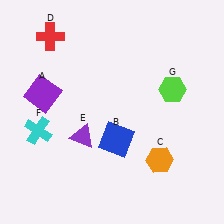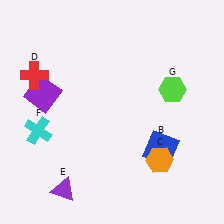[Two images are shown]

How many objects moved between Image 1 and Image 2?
3 objects moved between the two images.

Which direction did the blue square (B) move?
The blue square (B) moved right.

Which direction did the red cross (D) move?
The red cross (D) moved down.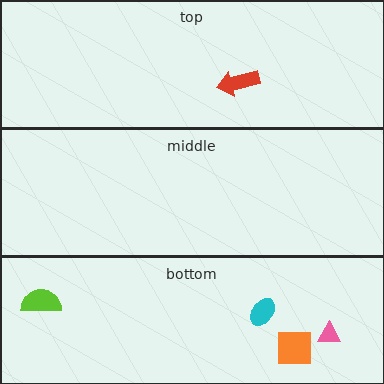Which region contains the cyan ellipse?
The bottom region.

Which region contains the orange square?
The bottom region.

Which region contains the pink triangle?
The bottom region.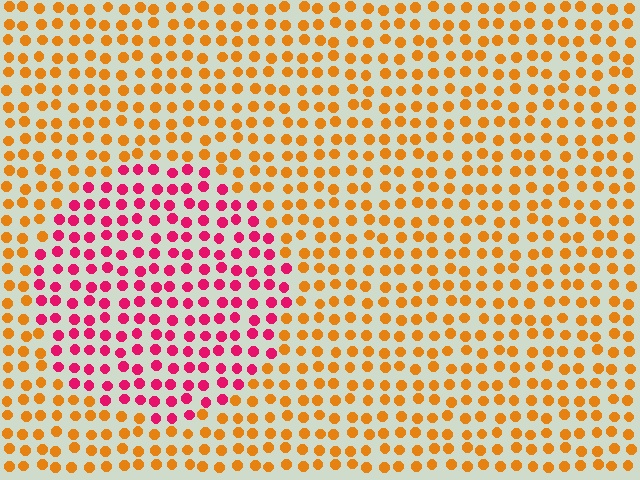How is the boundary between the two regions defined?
The boundary is defined purely by a slight shift in hue (about 57 degrees). Spacing, size, and orientation are identical on both sides.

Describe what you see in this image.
The image is filled with small orange elements in a uniform arrangement. A circle-shaped region is visible where the elements are tinted to a slightly different hue, forming a subtle color boundary.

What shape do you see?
I see a circle.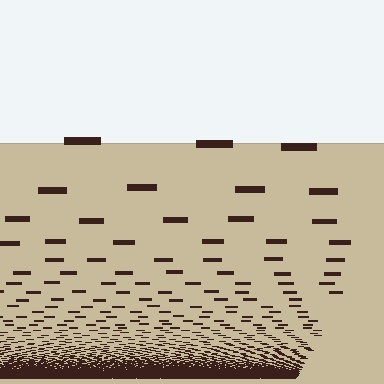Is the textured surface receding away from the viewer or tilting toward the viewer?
The surface appears to tilt toward the viewer. Texture elements get larger and sparser toward the top.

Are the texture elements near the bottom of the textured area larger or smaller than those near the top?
Smaller. The gradient is inverted — elements near the bottom are smaller and denser.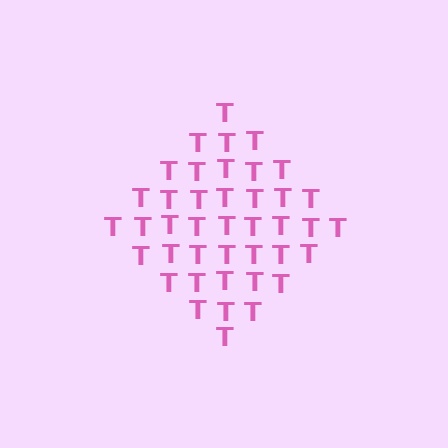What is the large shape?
The large shape is a diamond.